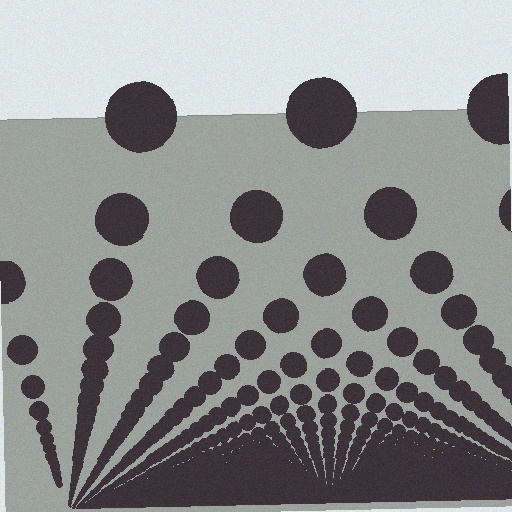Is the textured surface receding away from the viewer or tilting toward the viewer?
The surface appears to tilt toward the viewer. Texture elements get larger and sparser toward the top.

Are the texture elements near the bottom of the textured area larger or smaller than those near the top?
Smaller. The gradient is inverted — elements near the bottom are smaller and denser.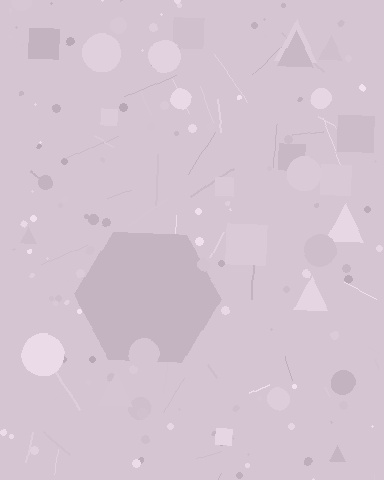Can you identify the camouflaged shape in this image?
The camouflaged shape is a hexagon.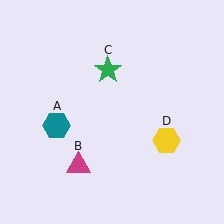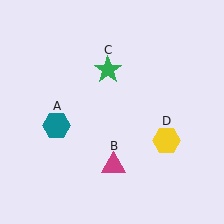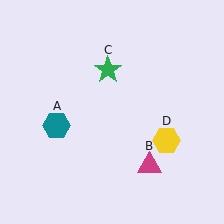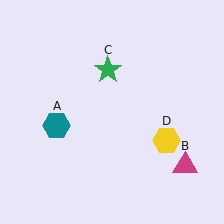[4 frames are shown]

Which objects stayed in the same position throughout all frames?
Teal hexagon (object A) and green star (object C) and yellow hexagon (object D) remained stationary.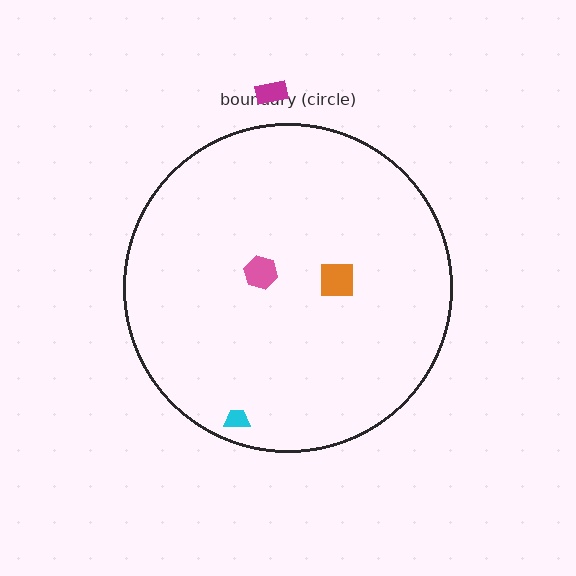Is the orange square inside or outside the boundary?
Inside.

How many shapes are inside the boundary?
3 inside, 1 outside.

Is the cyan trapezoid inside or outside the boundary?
Inside.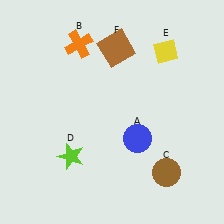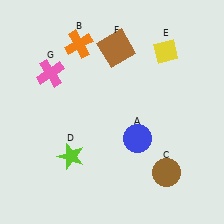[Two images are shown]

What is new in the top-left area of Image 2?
A pink cross (G) was added in the top-left area of Image 2.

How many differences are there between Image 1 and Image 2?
There is 1 difference between the two images.